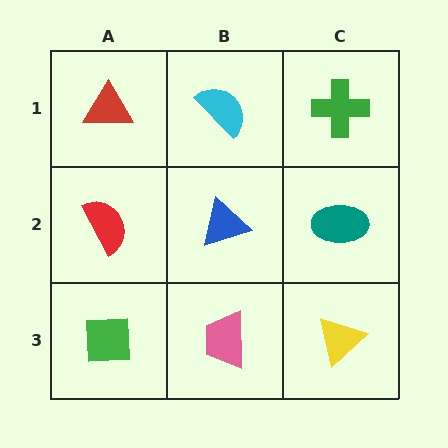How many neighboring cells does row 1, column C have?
2.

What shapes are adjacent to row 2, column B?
A cyan semicircle (row 1, column B), a pink trapezoid (row 3, column B), a red semicircle (row 2, column A), a teal ellipse (row 2, column C).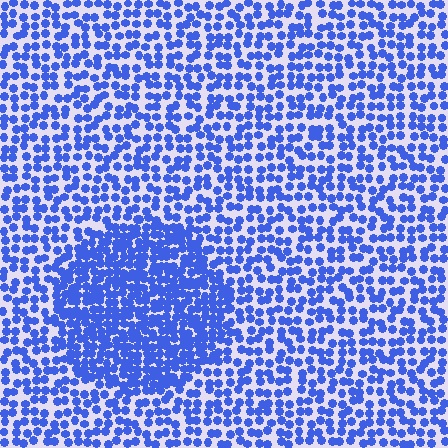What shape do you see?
I see a circle.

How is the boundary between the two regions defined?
The boundary is defined by a change in element density (approximately 1.9x ratio). All elements are the same color, size, and shape.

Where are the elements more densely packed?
The elements are more densely packed inside the circle boundary.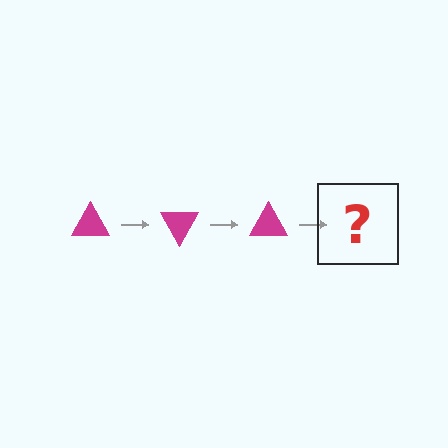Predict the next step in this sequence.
The next step is a magenta triangle rotated 180 degrees.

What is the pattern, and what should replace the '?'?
The pattern is that the triangle rotates 60 degrees each step. The '?' should be a magenta triangle rotated 180 degrees.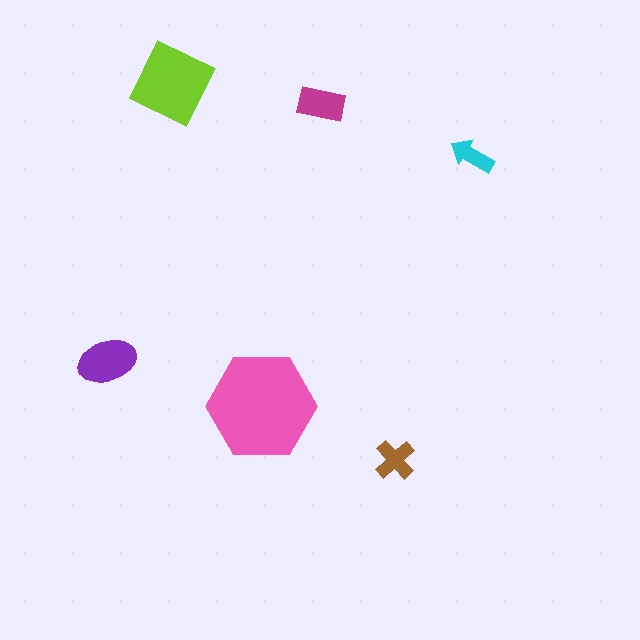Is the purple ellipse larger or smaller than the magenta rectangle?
Larger.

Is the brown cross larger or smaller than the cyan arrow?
Larger.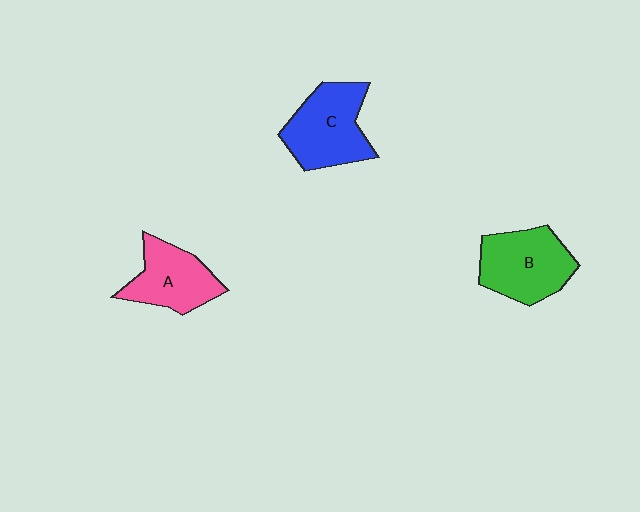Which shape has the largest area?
Shape C (blue).